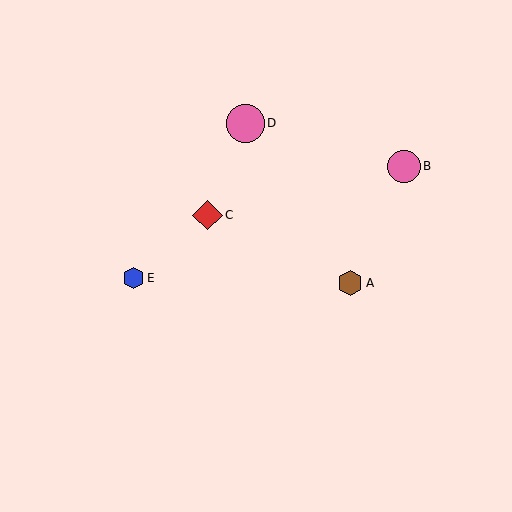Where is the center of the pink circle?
The center of the pink circle is at (245, 123).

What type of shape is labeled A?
Shape A is a brown hexagon.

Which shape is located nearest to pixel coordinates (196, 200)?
The red diamond (labeled C) at (208, 215) is nearest to that location.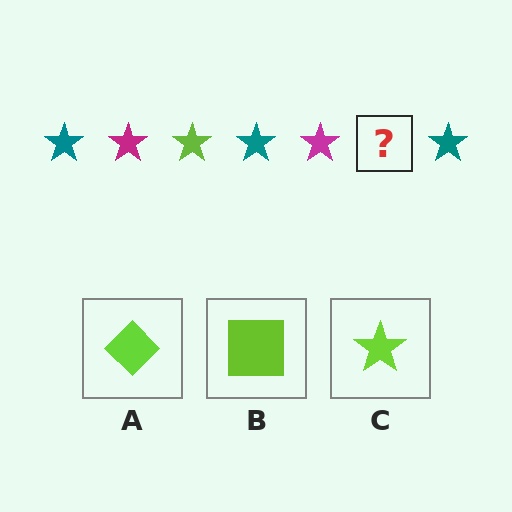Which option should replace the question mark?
Option C.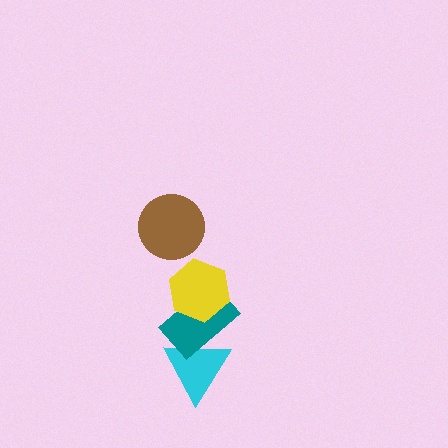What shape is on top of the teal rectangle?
The yellow hexagon is on top of the teal rectangle.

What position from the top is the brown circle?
The brown circle is 1st from the top.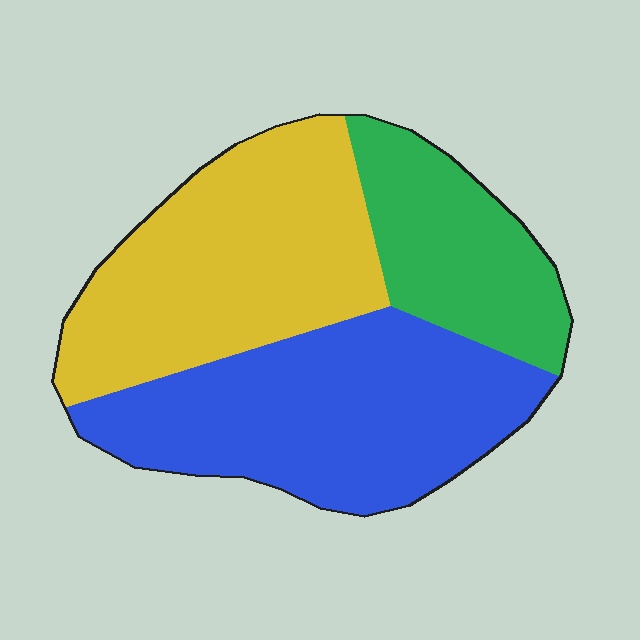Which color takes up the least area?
Green, at roughly 20%.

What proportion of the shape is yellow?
Yellow covers around 40% of the shape.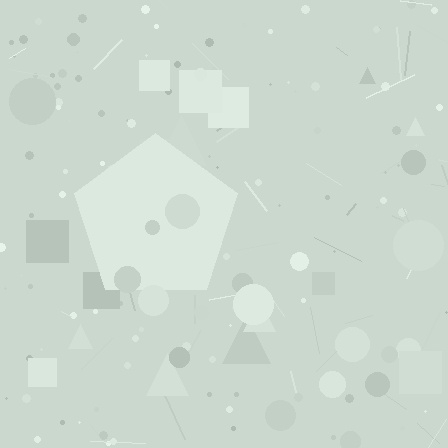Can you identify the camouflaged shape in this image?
The camouflaged shape is a pentagon.